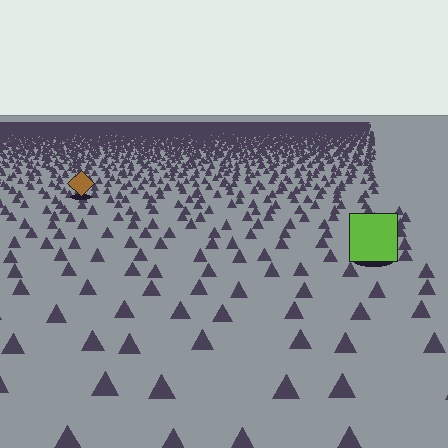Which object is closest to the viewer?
The lime square is closest. The texture marks near it are larger and more spread out.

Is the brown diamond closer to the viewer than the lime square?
No. The lime square is closer — you can tell from the texture gradient: the ground texture is coarser near it.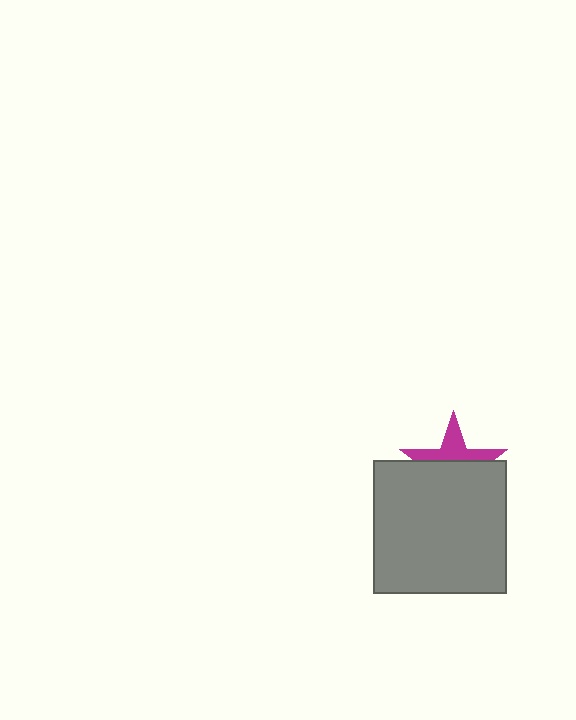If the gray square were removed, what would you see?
You would see the complete magenta star.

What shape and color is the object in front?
The object in front is a gray square.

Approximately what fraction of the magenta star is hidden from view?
Roughly 61% of the magenta star is hidden behind the gray square.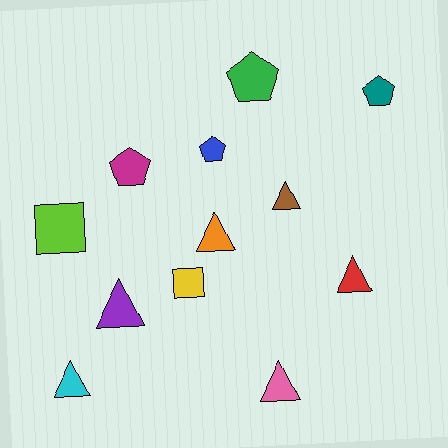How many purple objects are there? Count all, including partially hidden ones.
There is 1 purple object.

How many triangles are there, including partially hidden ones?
There are 6 triangles.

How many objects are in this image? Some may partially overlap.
There are 12 objects.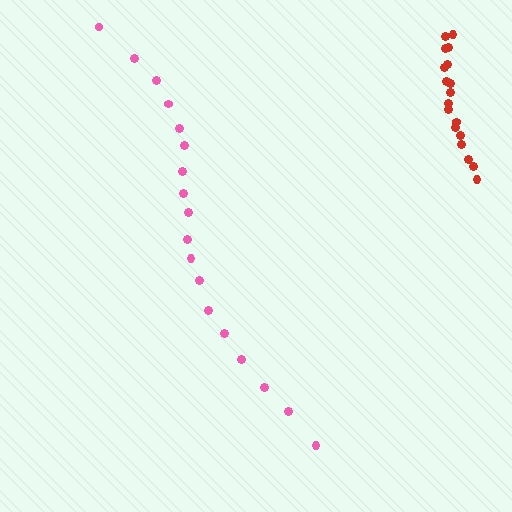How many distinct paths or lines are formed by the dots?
There are 2 distinct paths.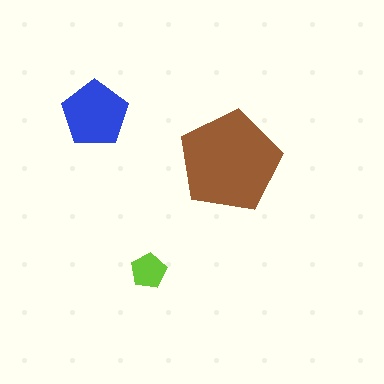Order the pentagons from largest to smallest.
the brown one, the blue one, the lime one.